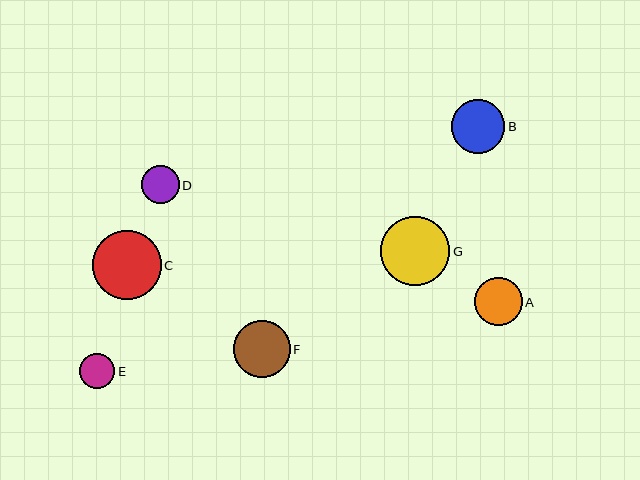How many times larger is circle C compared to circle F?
Circle C is approximately 1.2 times the size of circle F.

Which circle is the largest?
Circle C is the largest with a size of approximately 69 pixels.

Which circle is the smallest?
Circle E is the smallest with a size of approximately 35 pixels.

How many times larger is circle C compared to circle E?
Circle C is approximately 1.9 times the size of circle E.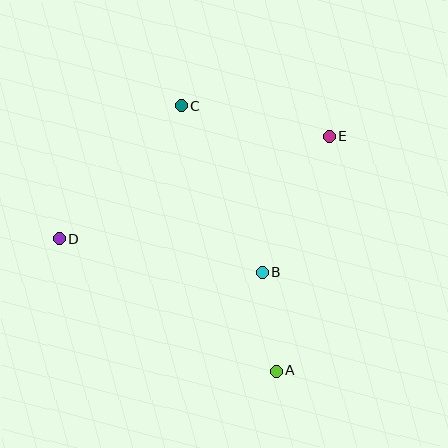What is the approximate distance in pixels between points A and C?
The distance between A and C is approximately 281 pixels.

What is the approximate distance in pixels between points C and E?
The distance between C and E is approximately 151 pixels.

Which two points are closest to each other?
Points A and B are closest to each other.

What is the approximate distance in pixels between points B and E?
The distance between B and E is approximately 151 pixels.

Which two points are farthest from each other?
Points D and E are farthest from each other.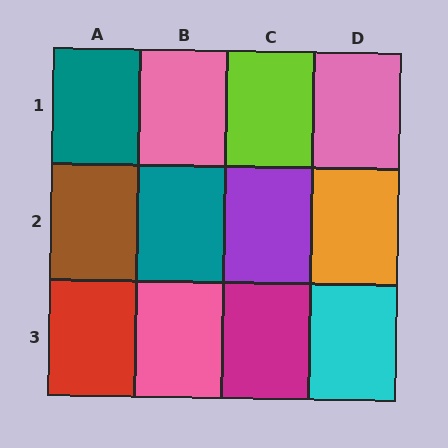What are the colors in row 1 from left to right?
Teal, pink, lime, pink.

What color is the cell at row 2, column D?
Orange.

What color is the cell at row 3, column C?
Magenta.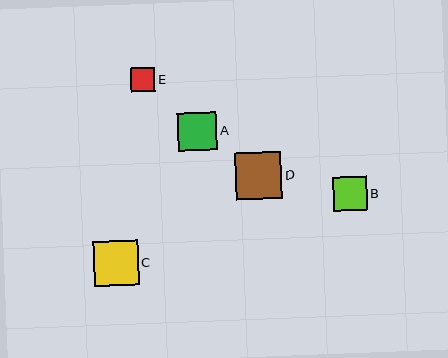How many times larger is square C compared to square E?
Square C is approximately 1.9 times the size of square E.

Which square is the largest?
Square D is the largest with a size of approximately 47 pixels.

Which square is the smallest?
Square E is the smallest with a size of approximately 24 pixels.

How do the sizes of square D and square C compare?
Square D and square C are approximately the same size.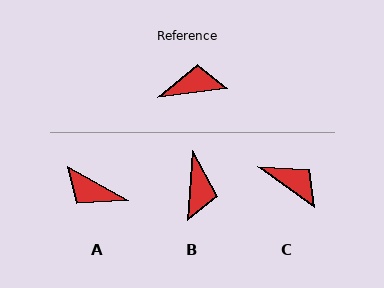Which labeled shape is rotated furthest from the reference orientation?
A, about 144 degrees away.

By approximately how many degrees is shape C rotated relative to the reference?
Approximately 43 degrees clockwise.